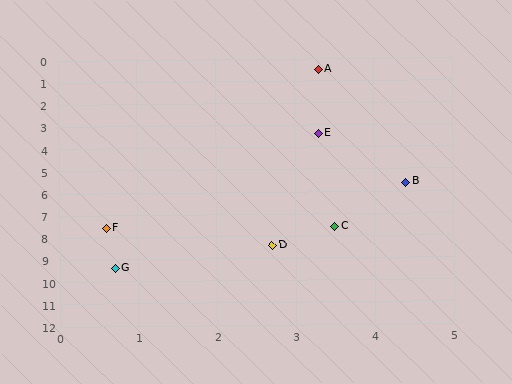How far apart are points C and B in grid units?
Points C and B are about 2.2 grid units apart.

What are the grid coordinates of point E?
Point E is at approximately (3.3, 3.4).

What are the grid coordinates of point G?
Point G is at approximately (0.7, 9.4).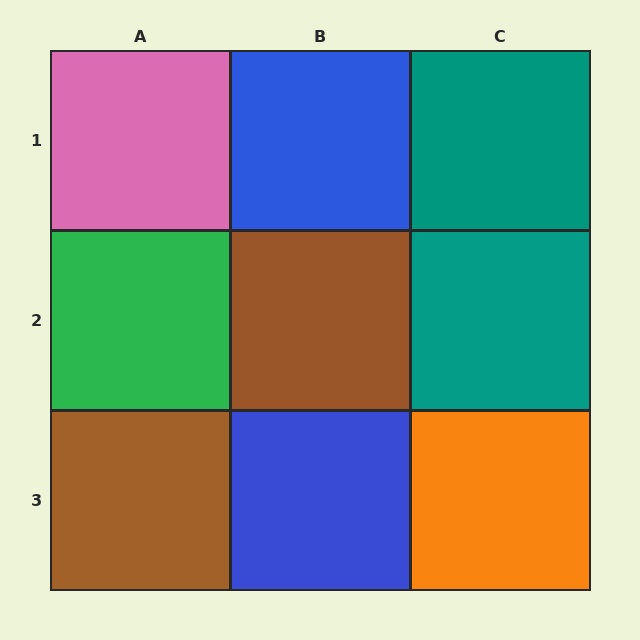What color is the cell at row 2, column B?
Brown.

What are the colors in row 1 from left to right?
Pink, blue, teal.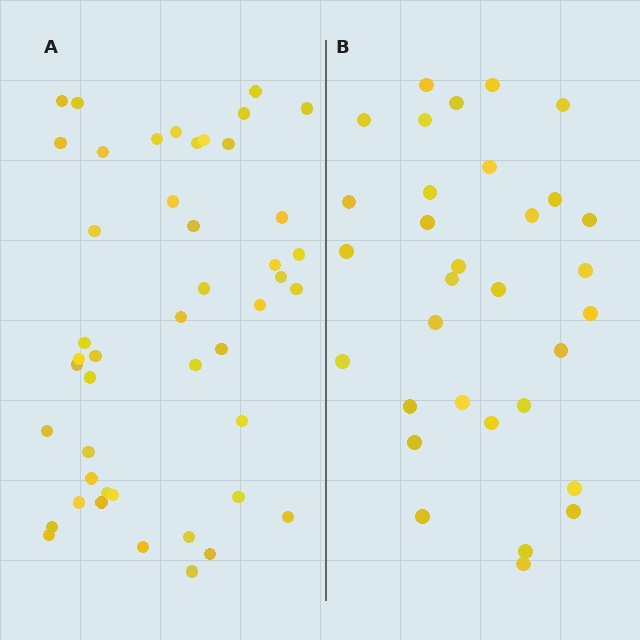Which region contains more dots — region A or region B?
Region A (the left region) has more dots.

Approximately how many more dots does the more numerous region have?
Region A has approximately 15 more dots than region B.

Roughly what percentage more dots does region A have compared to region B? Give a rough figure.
About 45% more.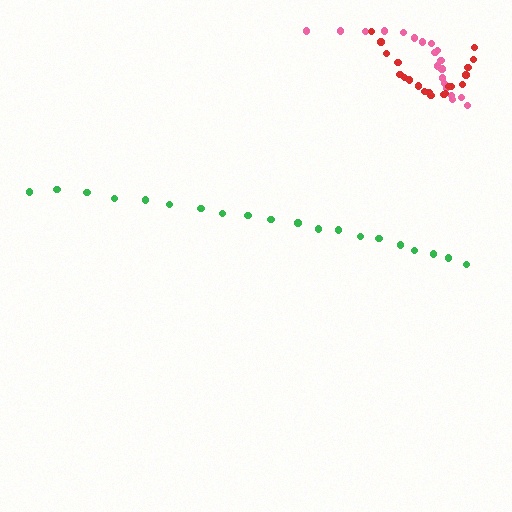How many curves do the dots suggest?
There are 3 distinct paths.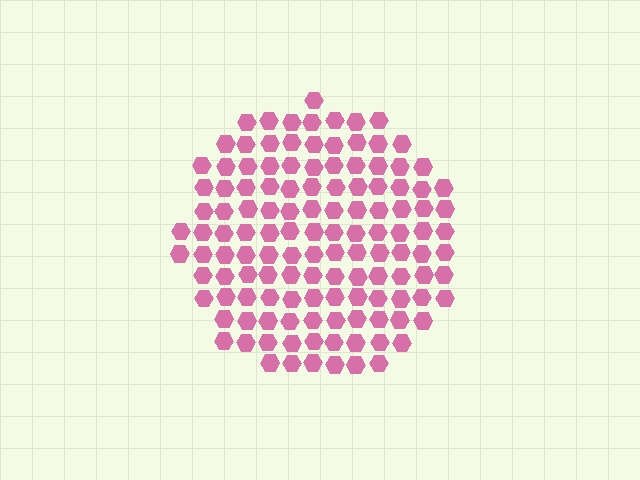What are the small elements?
The small elements are hexagons.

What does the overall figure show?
The overall figure shows a circle.